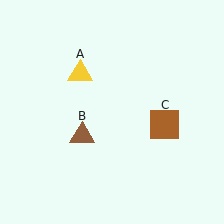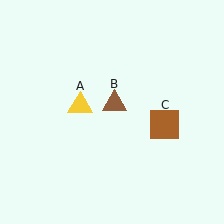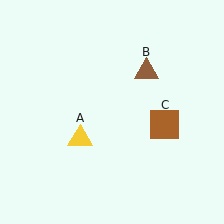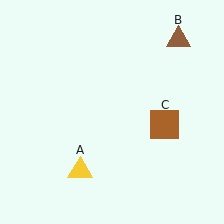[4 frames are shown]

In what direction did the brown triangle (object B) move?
The brown triangle (object B) moved up and to the right.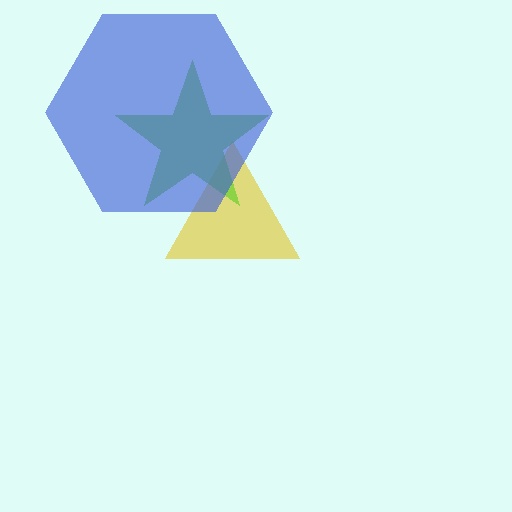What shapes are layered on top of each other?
The layered shapes are: a yellow triangle, a lime star, a blue hexagon.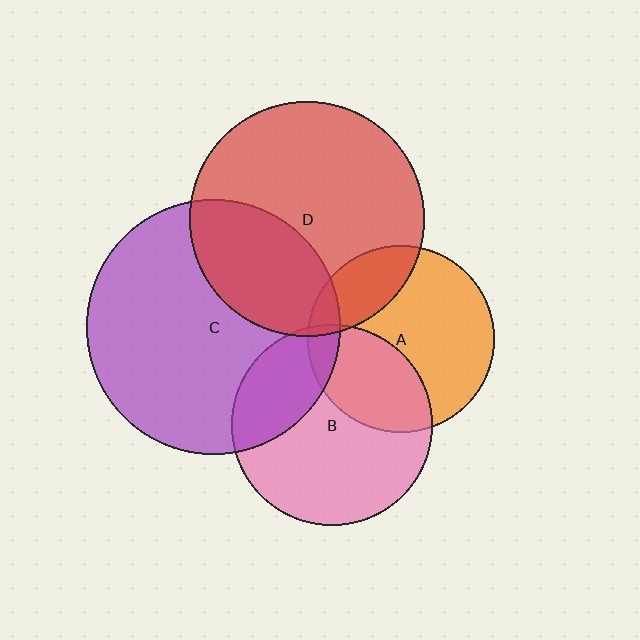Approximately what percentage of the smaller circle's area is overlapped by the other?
Approximately 35%.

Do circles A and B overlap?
Yes.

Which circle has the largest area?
Circle C (purple).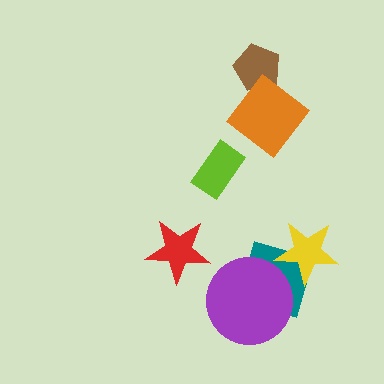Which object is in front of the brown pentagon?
The orange diamond is in front of the brown pentagon.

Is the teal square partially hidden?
Yes, it is partially covered by another shape.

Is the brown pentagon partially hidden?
Yes, it is partially covered by another shape.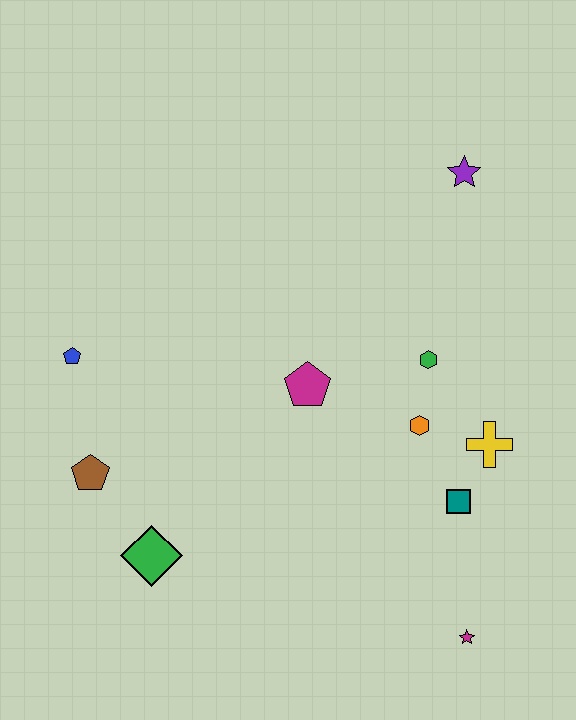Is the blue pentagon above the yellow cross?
Yes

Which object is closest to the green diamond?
The brown pentagon is closest to the green diamond.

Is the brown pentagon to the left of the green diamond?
Yes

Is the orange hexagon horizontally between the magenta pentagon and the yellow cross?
Yes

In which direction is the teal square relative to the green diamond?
The teal square is to the right of the green diamond.